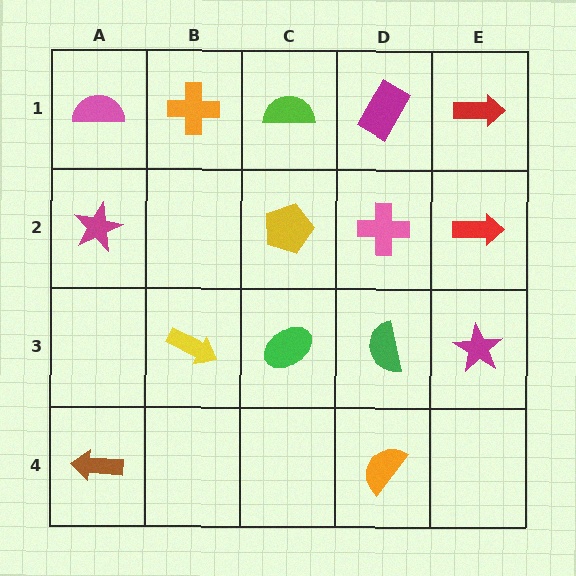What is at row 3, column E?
A magenta star.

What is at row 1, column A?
A pink semicircle.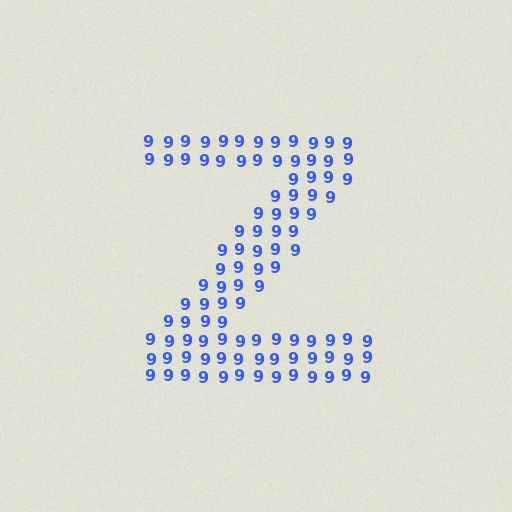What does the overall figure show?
The overall figure shows the letter Z.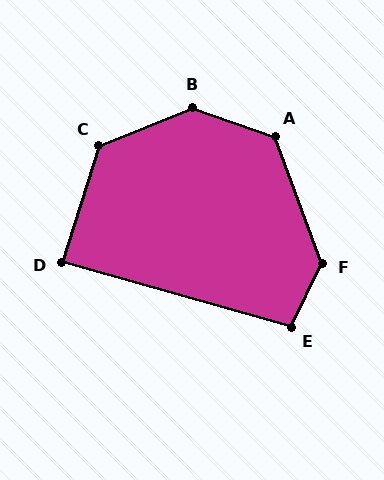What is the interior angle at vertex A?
Approximately 130 degrees (obtuse).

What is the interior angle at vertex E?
Approximately 100 degrees (obtuse).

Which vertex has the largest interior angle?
B, at approximately 138 degrees.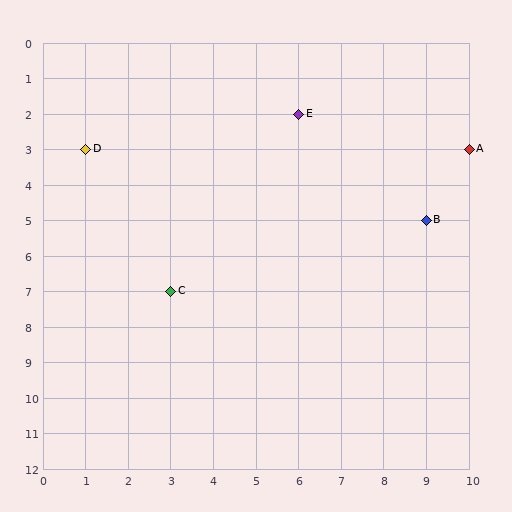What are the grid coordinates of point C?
Point C is at grid coordinates (3, 7).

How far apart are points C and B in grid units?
Points C and B are 6 columns and 2 rows apart (about 6.3 grid units diagonally).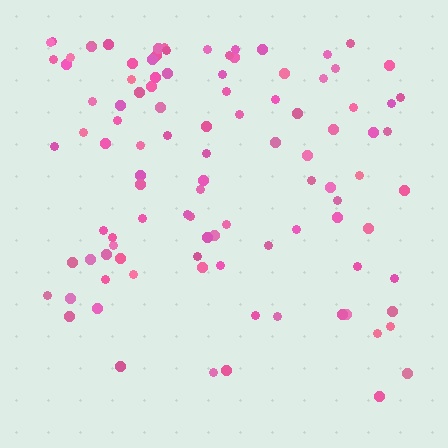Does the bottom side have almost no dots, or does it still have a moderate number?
Still a moderate number, just noticeably fewer than the top.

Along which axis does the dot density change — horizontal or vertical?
Vertical.